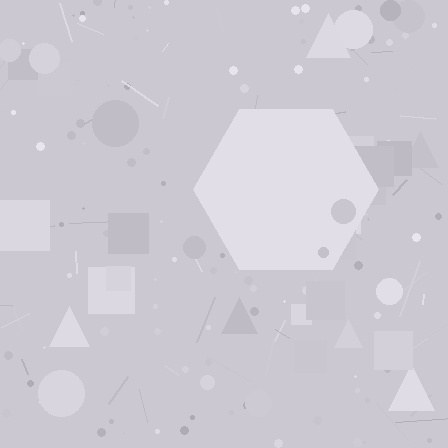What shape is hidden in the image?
A hexagon is hidden in the image.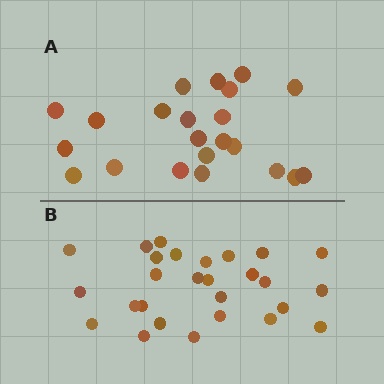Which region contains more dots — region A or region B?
Region B (the bottom region) has more dots.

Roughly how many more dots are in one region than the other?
Region B has about 5 more dots than region A.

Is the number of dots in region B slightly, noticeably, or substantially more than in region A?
Region B has only slightly more — the two regions are fairly close. The ratio is roughly 1.2 to 1.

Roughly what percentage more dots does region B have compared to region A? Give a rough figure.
About 25% more.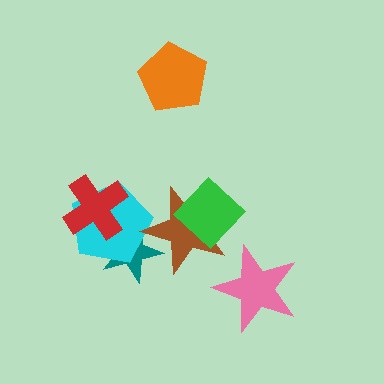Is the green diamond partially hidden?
No, no other shape covers it.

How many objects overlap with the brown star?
3 objects overlap with the brown star.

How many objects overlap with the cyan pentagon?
3 objects overlap with the cyan pentagon.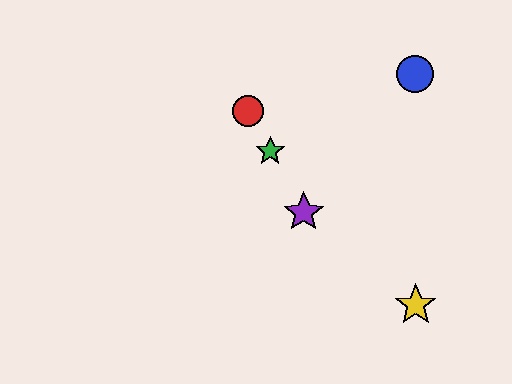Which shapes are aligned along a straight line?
The red circle, the green star, the purple star are aligned along a straight line.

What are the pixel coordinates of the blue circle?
The blue circle is at (415, 74).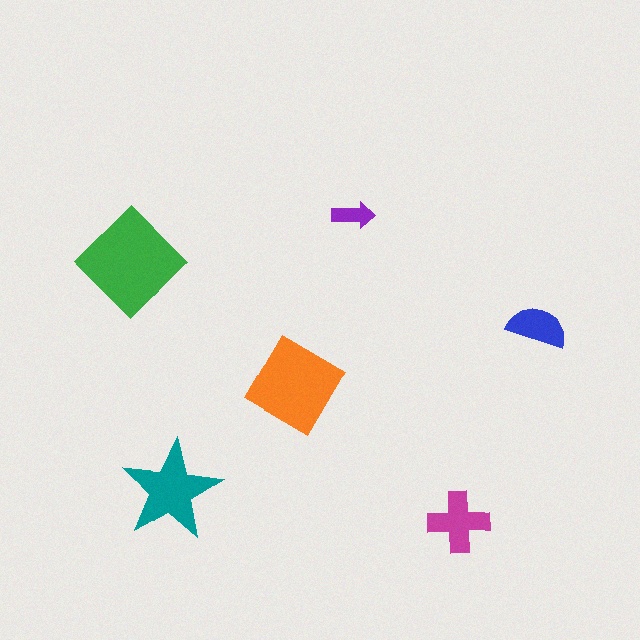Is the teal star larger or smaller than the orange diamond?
Smaller.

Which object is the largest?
The green diamond.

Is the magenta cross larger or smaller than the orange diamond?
Smaller.